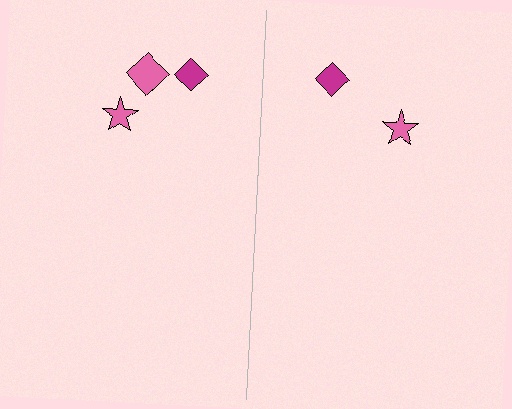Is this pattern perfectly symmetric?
No, the pattern is not perfectly symmetric. A pink diamond is missing from the right side.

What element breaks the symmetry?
A pink diamond is missing from the right side.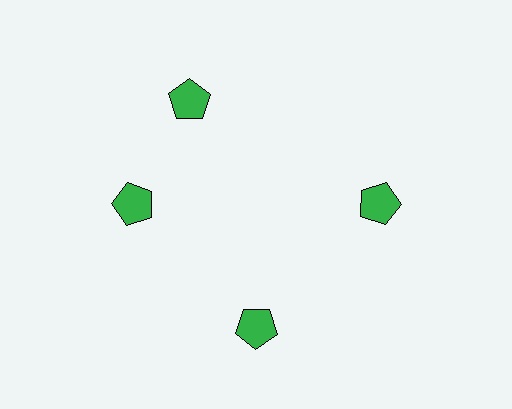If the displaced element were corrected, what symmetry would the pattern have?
It would have 4-fold rotational symmetry — the pattern would map onto itself every 90 degrees.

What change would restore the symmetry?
The symmetry would be restored by rotating it back into even spacing with its neighbors so that all 4 pentagons sit at equal angles and equal distance from the center.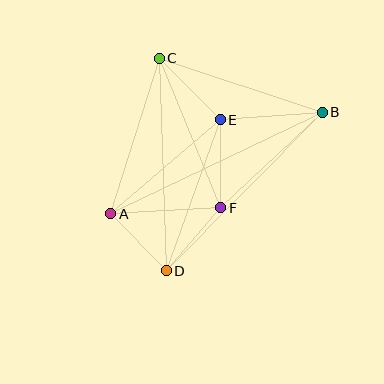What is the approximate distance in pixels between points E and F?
The distance between E and F is approximately 88 pixels.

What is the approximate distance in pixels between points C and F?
The distance between C and F is approximately 161 pixels.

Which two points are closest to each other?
Points A and D are closest to each other.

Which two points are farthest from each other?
Points A and B are farthest from each other.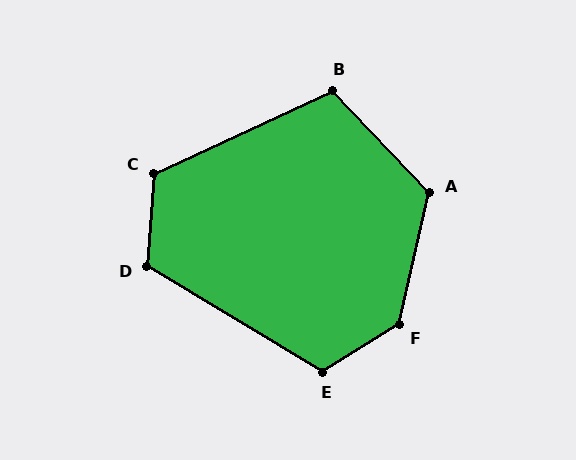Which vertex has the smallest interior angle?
B, at approximately 109 degrees.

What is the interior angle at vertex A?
Approximately 124 degrees (obtuse).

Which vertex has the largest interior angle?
F, at approximately 134 degrees.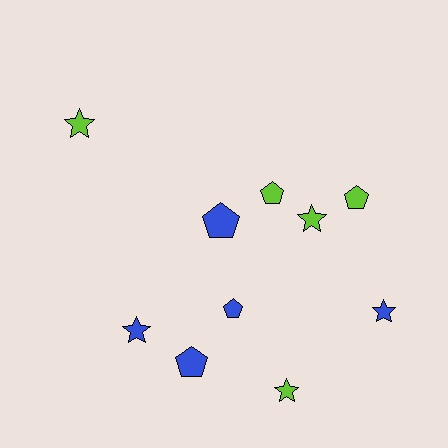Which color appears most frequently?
Blue, with 5 objects.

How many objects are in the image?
There are 10 objects.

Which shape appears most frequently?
Star, with 5 objects.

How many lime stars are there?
There are 3 lime stars.